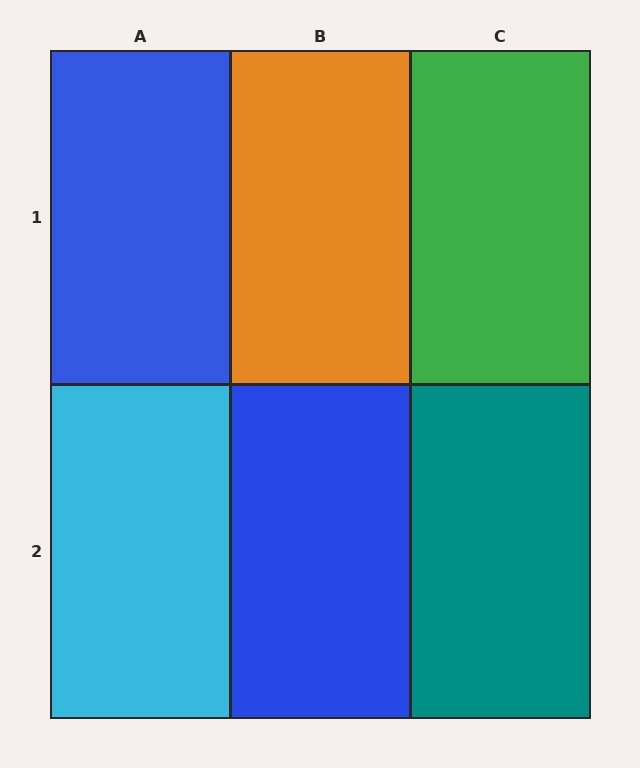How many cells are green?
1 cell is green.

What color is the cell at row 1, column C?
Green.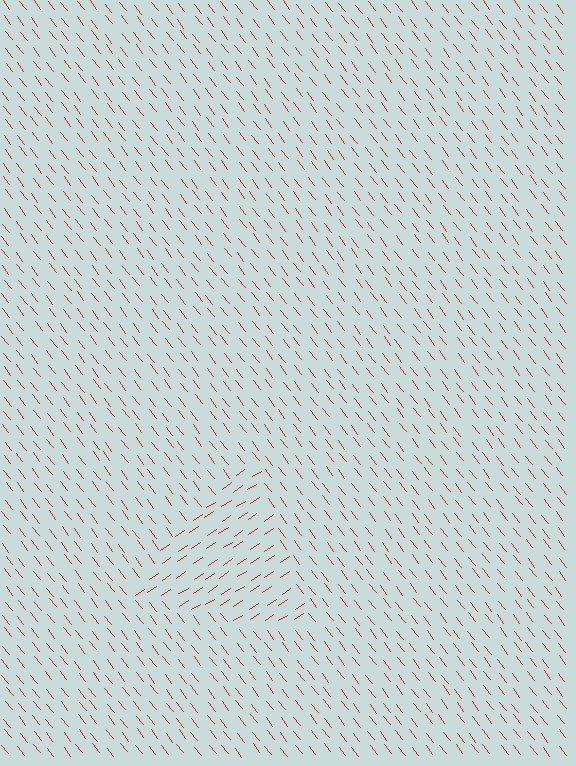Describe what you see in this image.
The image is filled with small red line segments. A triangle region in the image has lines oriented differently from the surrounding lines, creating a visible texture boundary.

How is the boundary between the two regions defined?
The boundary is defined purely by a change in line orientation (approximately 86 degrees difference). All lines are the same color and thickness.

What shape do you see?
I see a triangle.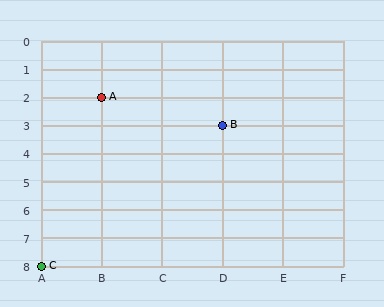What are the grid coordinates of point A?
Point A is at grid coordinates (B, 2).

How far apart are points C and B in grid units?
Points C and B are 3 columns and 5 rows apart (about 5.8 grid units diagonally).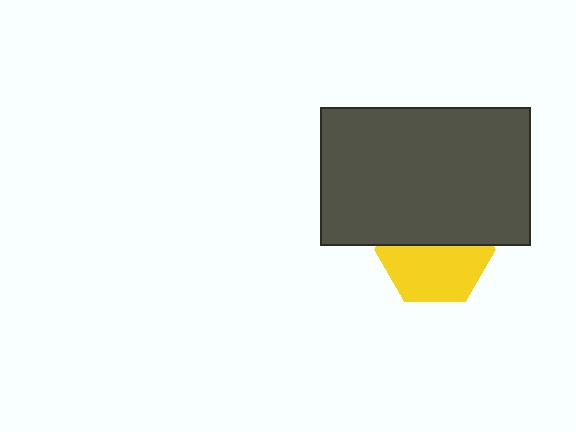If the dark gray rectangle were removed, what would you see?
You would see the complete yellow hexagon.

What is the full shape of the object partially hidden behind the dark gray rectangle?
The partially hidden object is a yellow hexagon.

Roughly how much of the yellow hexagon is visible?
About half of it is visible (roughly 55%).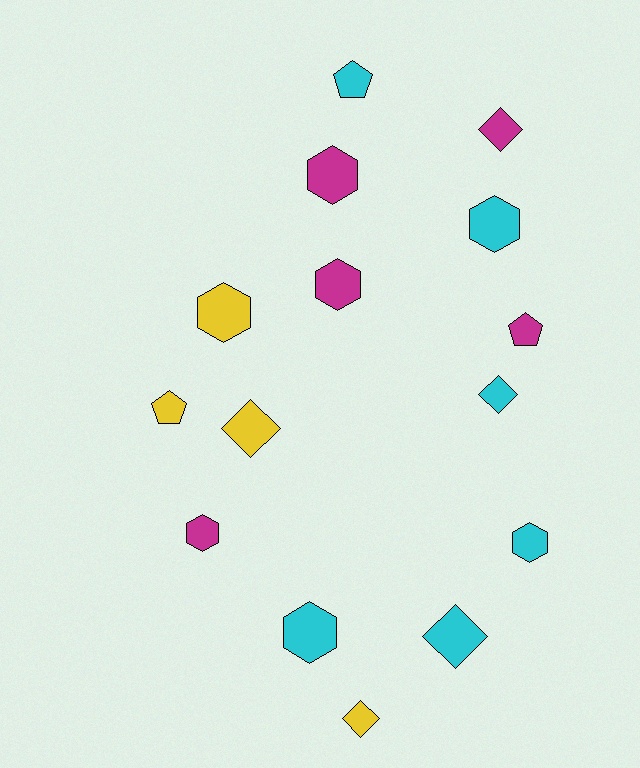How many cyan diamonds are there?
There are 2 cyan diamonds.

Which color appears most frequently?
Cyan, with 6 objects.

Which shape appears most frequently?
Hexagon, with 7 objects.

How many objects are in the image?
There are 15 objects.